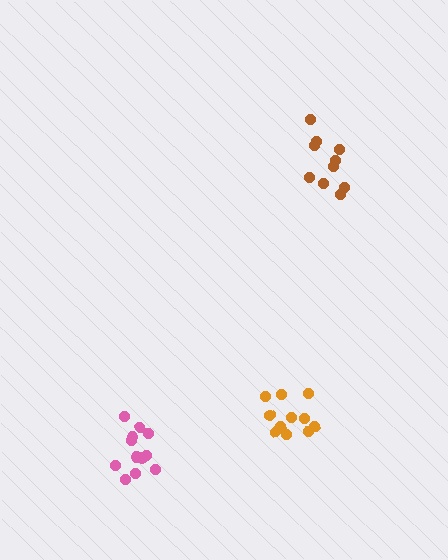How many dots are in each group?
Group 1: 11 dots, Group 2: 10 dots, Group 3: 12 dots (33 total).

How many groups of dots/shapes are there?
There are 3 groups.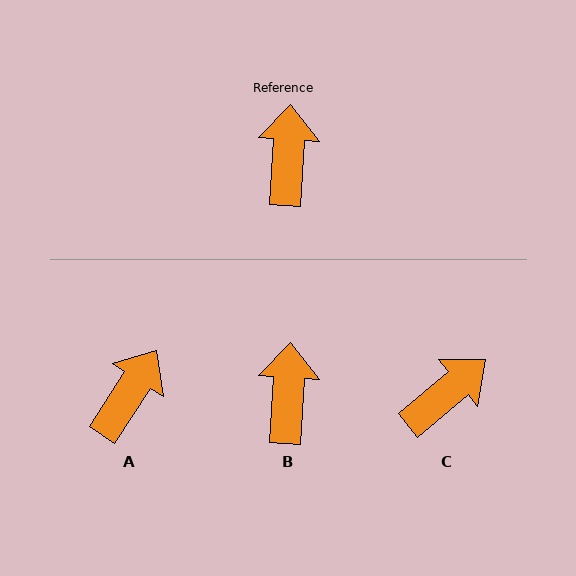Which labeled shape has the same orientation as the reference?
B.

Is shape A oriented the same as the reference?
No, it is off by about 30 degrees.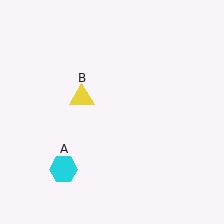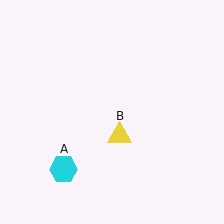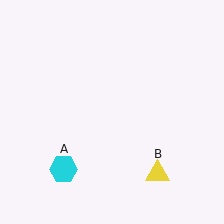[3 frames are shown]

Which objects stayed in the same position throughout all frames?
Cyan hexagon (object A) remained stationary.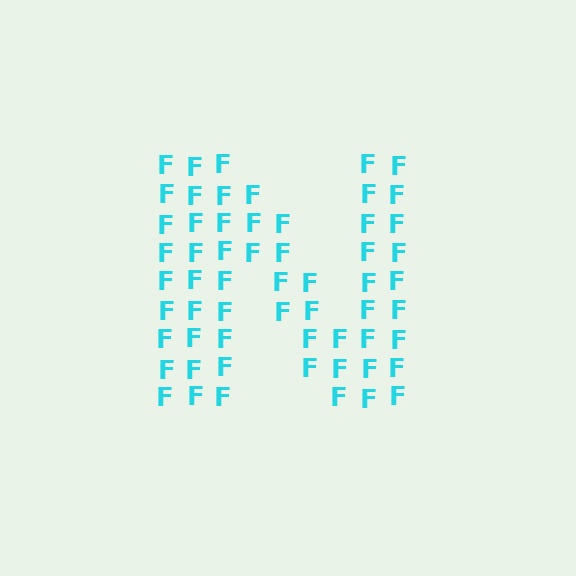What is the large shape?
The large shape is the letter N.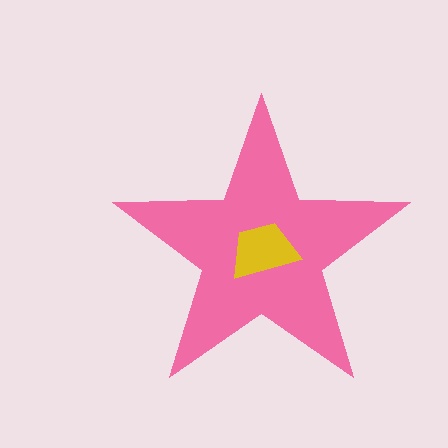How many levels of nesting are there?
2.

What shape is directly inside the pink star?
The yellow trapezoid.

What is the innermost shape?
The yellow trapezoid.